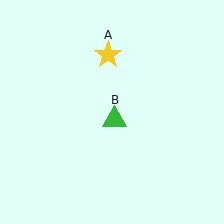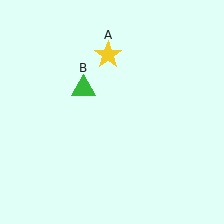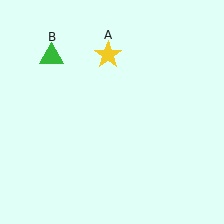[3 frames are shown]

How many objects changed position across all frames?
1 object changed position: green triangle (object B).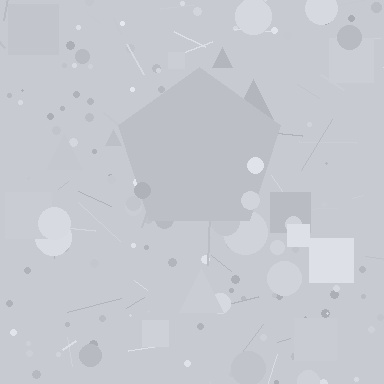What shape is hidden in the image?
A pentagon is hidden in the image.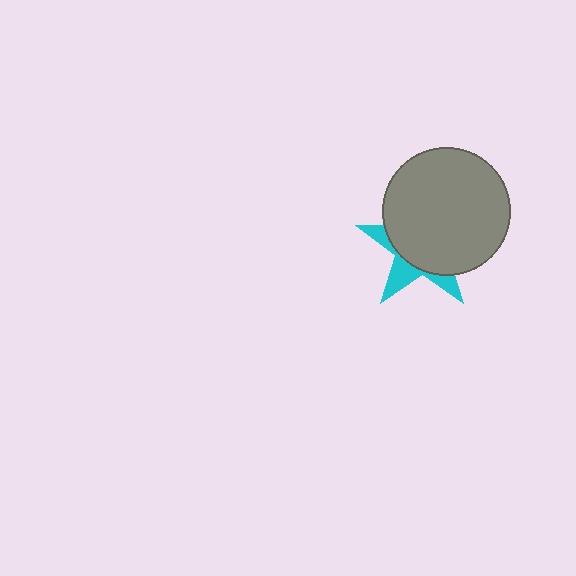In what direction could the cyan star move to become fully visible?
The cyan star could move toward the lower-left. That would shift it out from behind the gray circle entirely.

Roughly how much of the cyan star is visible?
A small part of it is visible (roughly 31%).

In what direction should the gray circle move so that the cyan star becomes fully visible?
The gray circle should move toward the upper-right. That is the shortest direction to clear the overlap and leave the cyan star fully visible.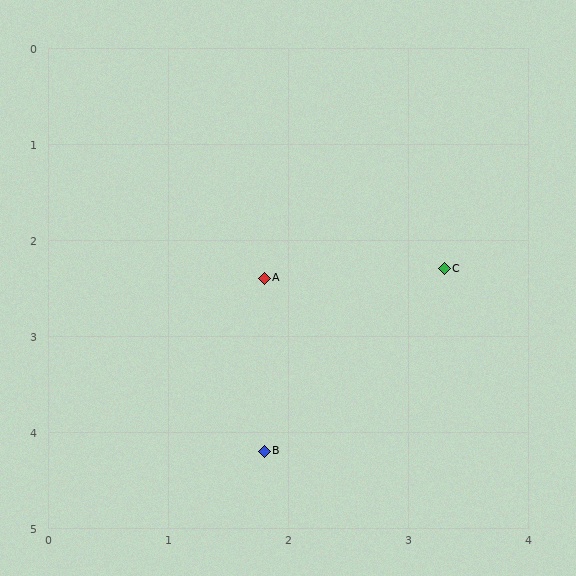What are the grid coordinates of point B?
Point B is at approximately (1.8, 4.2).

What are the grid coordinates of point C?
Point C is at approximately (3.3, 2.3).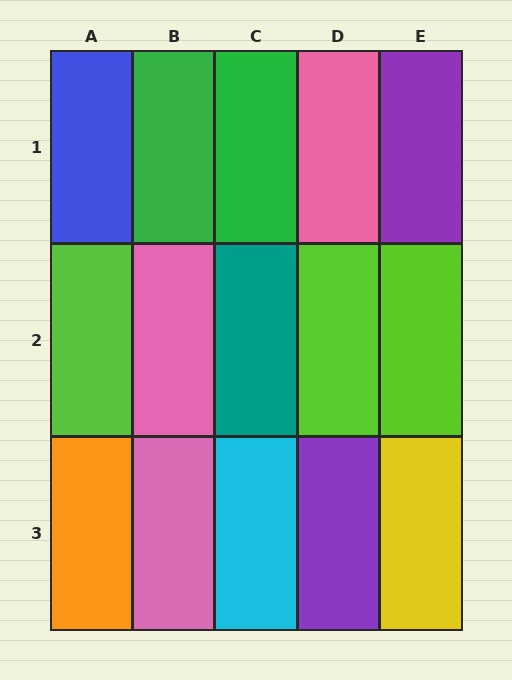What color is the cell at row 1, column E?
Purple.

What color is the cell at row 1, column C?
Green.